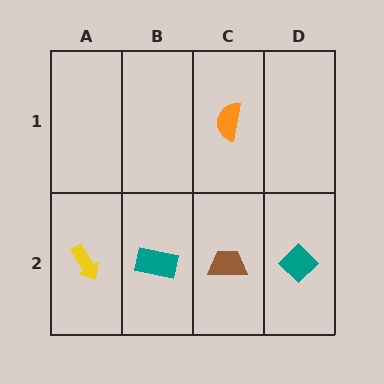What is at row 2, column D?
A teal diamond.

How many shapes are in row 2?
4 shapes.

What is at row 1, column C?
An orange semicircle.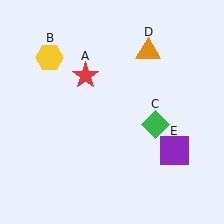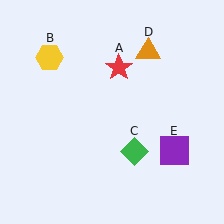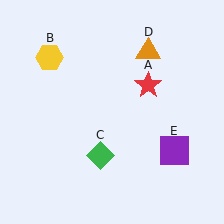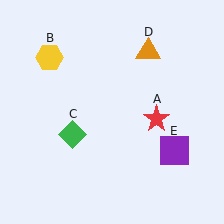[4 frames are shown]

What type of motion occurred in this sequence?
The red star (object A), green diamond (object C) rotated clockwise around the center of the scene.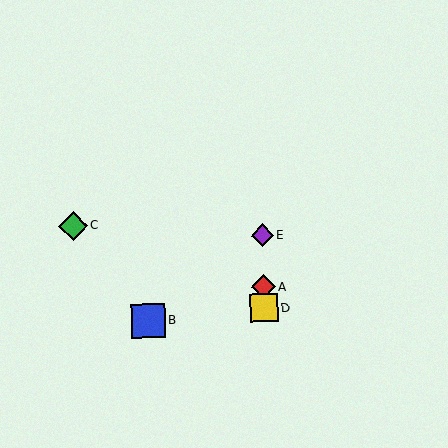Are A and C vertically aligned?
No, A is at x≈263 and C is at x≈73.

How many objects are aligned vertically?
3 objects (A, D, E) are aligned vertically.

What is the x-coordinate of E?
Object E is at x≈262.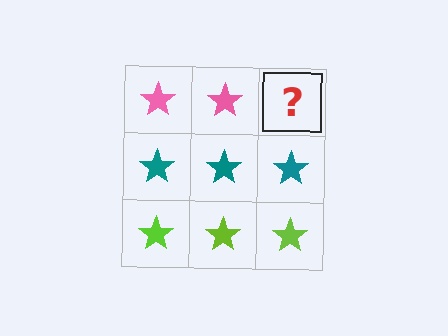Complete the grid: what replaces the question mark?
The question mark should be replaced with a pink star.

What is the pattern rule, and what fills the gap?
The rule is that each row has a consistent color. The gap should be filled with a pink star.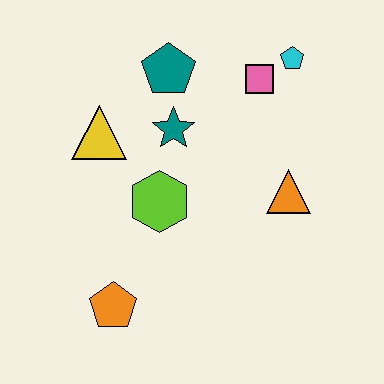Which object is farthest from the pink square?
The orange pentagon is farthest from the pink square.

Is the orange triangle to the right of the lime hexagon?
Yes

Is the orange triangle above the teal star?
No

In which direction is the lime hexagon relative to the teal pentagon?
The lime hexagon is below the teal pentagon.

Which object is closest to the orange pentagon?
The lime hexagon is closest to the orange pentagon.